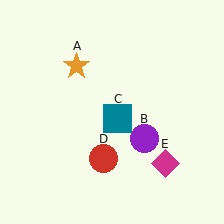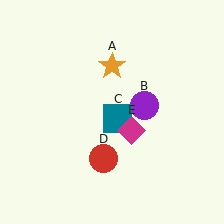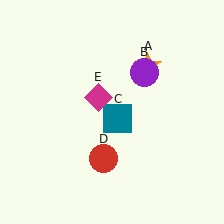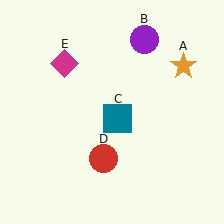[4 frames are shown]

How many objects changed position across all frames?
3 objects changed position: orange star (object A), purple circle (object B), magenta diamond (object E).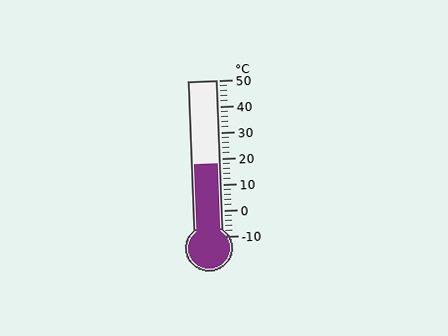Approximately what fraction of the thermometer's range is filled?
The thermometer is filled to approximately 45% of its range.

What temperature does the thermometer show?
The thermometer shows approximately 18°C.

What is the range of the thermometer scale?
The thermometer scale ranges from -10°C to 50°C.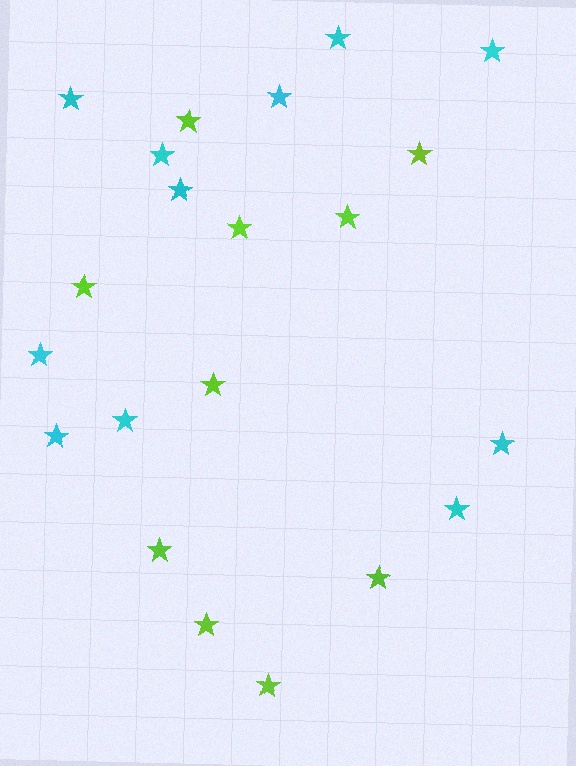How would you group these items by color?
There are 2 groups: one group of lime stars (10) and one group of cyan stars (11).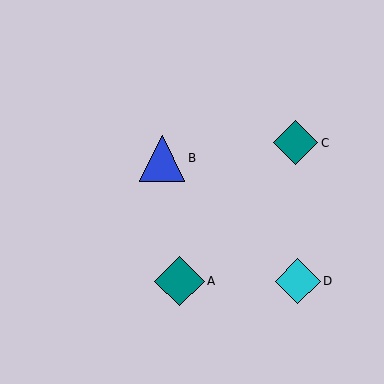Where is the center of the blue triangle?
The center of the blue triangle is at (162, 158).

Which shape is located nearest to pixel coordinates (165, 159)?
The blue triangle (labeled B) at (162, 158) is nearest to that location.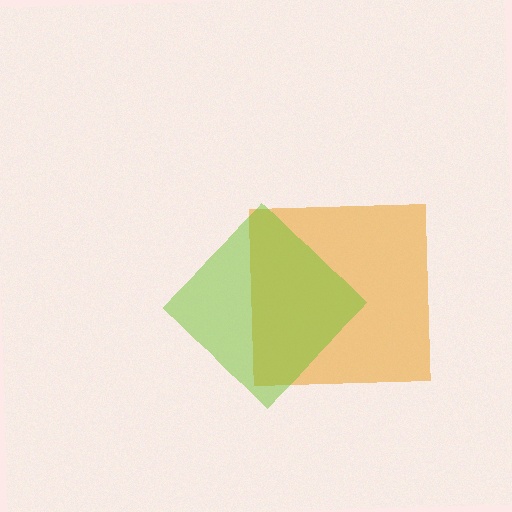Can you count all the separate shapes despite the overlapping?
Yes, there are 2 separate shapes.